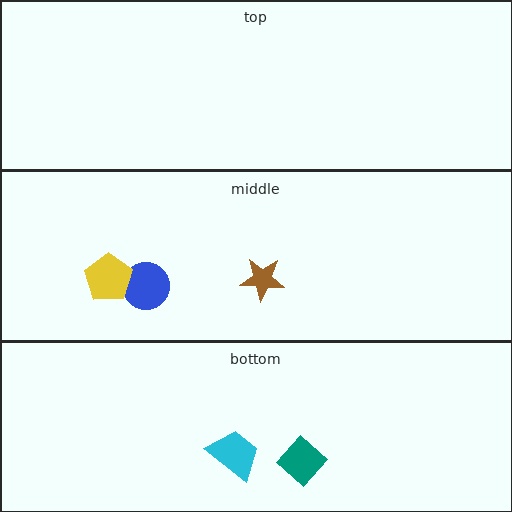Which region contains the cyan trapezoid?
The bottom region.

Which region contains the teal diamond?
The bottom region.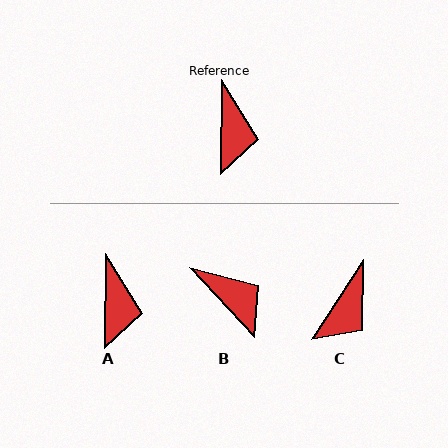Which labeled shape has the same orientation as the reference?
A.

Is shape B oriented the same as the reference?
No, it is off by about 44 degrees.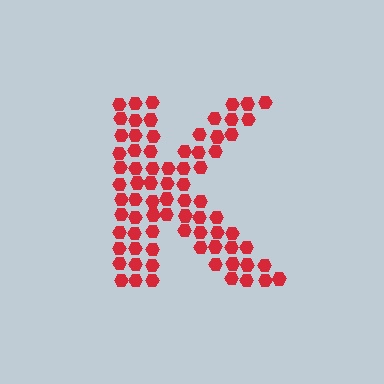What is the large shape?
The large shape is the letter K.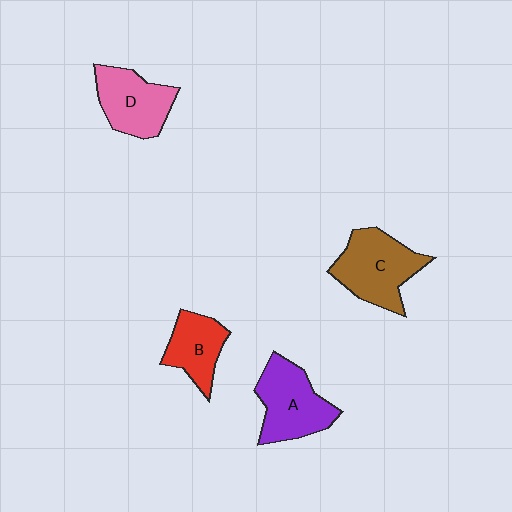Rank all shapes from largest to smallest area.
From largest to smallest: C (brown), A (purple), D (pink), B (red).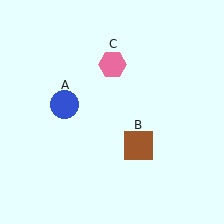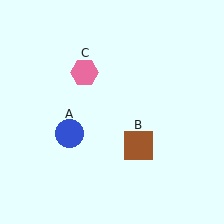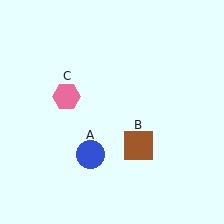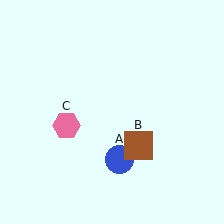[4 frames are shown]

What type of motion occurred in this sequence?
The blue circle (object A), pink hexagon (object C) rotated counterclockwise around the center of the scene.